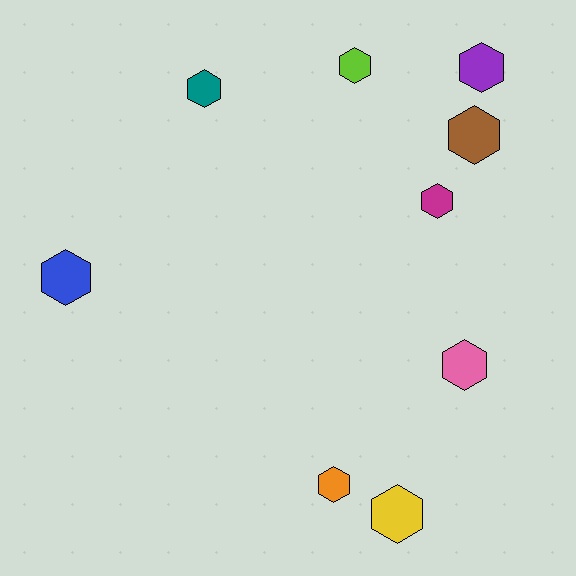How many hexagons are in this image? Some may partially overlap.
There are 9 hexagons.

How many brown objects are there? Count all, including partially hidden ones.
There is 1 brown object.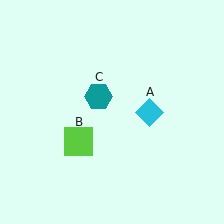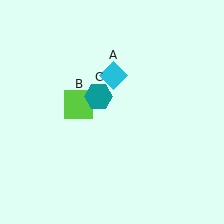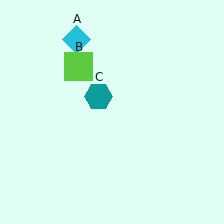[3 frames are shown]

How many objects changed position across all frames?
2 objects changed position: cyan diamond (object A), lime square (object B).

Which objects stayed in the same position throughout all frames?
Teal hexagon (object C) remained stationary.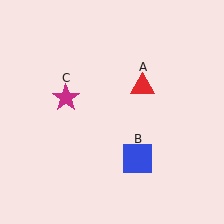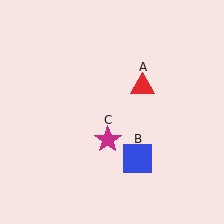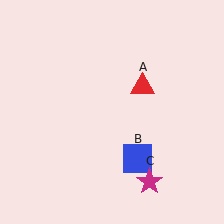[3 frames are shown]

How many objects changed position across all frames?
1 object changed position: magenta star (object C).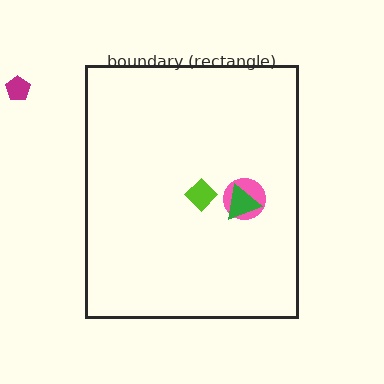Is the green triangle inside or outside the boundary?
Inside.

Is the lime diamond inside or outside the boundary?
Inside.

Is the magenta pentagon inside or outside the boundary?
Outside.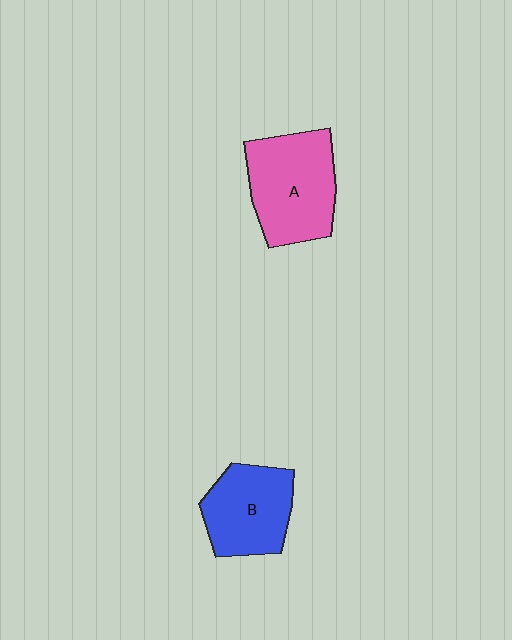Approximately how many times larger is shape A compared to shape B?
Approximately 1.3 times.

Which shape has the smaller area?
Shape B (blue).